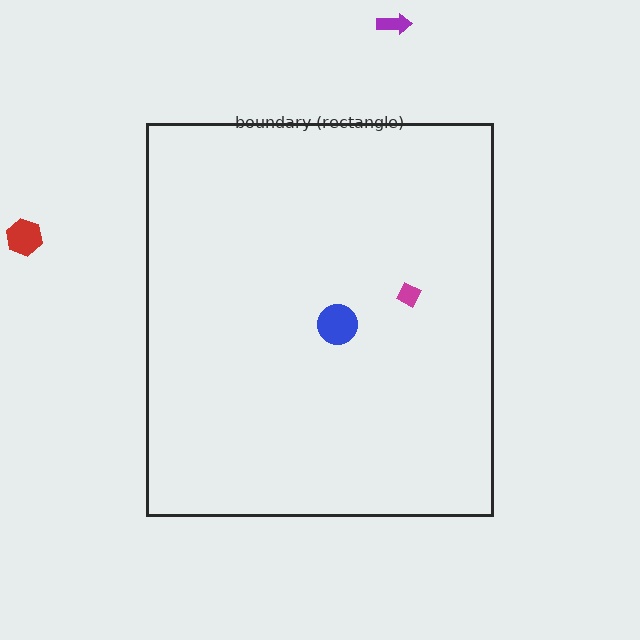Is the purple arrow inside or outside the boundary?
Outside.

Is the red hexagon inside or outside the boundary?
Outside.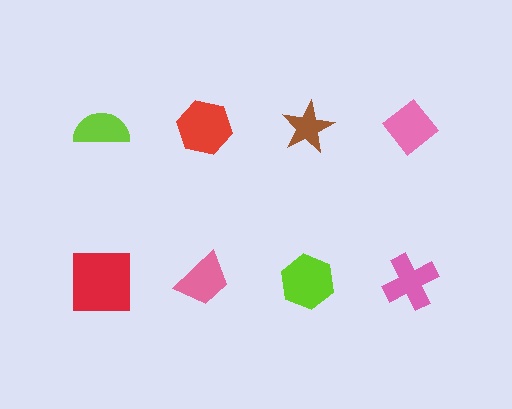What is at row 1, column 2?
A red hexagon.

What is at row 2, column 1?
A red square.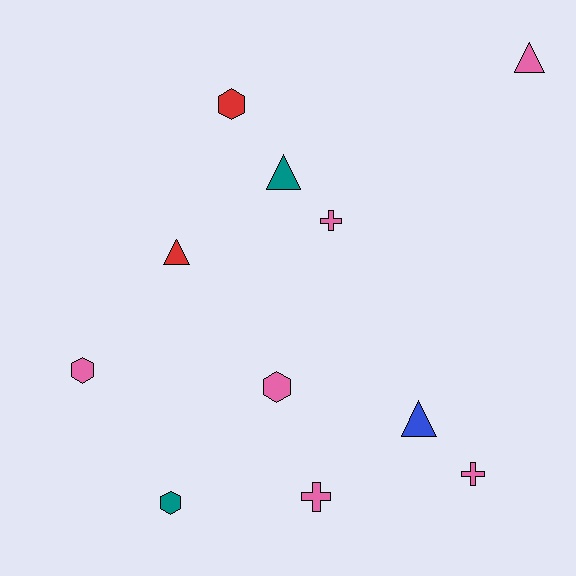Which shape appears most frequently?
Hexagon, with 4 objects.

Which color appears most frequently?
Pink, with 6 objects.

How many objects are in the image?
There are 11 objects.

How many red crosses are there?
There are no red crosses.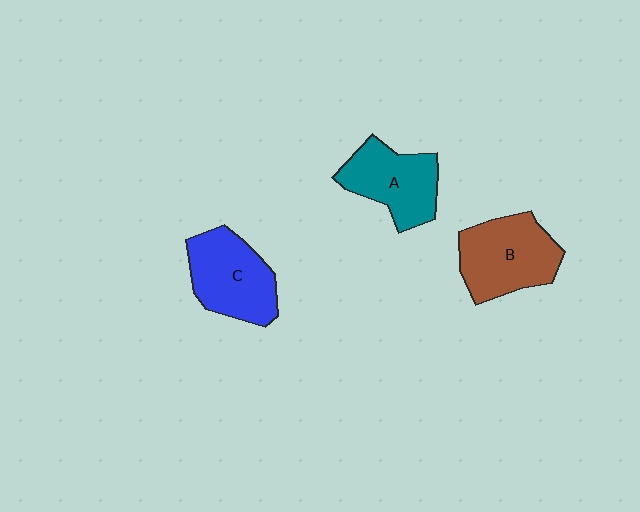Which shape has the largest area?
Shape B (brown).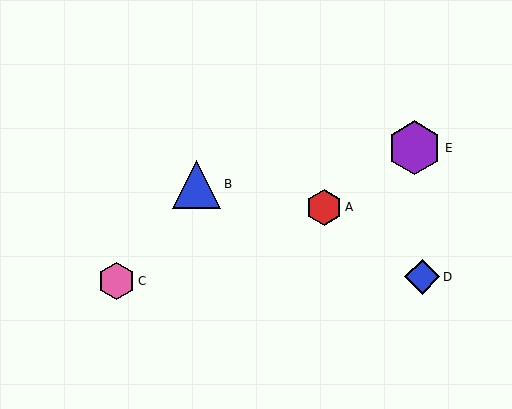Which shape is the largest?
The purple hexagon (labeled E) is the largest.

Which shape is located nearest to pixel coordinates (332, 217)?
The red hexagon (labeled A) at (324, 207) is nearest to that location.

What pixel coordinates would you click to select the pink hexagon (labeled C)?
Click at (117, 281) to select the pink hexagon C.